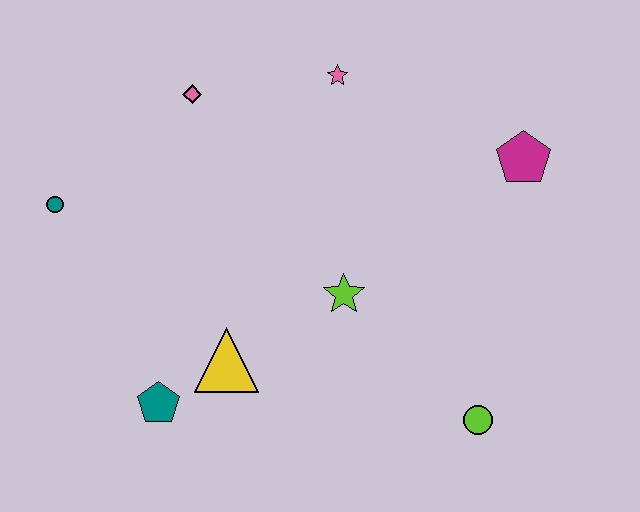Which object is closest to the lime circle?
The lime star is closest to the lime circle.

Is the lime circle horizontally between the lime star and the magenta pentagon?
Yes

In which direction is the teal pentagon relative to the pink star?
The teal pentagon is below the pink star.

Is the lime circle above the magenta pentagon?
No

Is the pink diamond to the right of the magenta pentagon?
No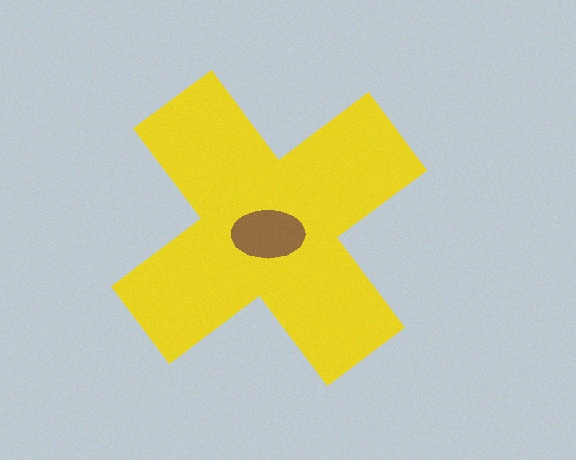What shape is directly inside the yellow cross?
The brown ellipse.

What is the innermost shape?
The brown ellipse.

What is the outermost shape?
The yellow cross.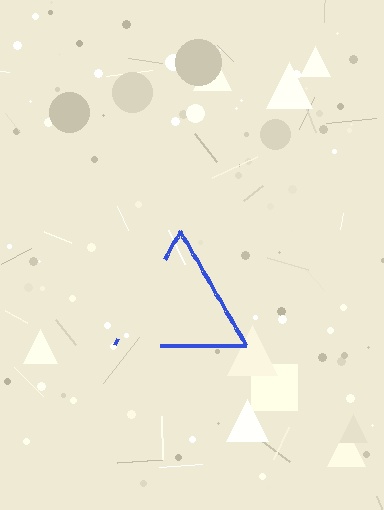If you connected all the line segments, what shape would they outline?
They would outline a triangle.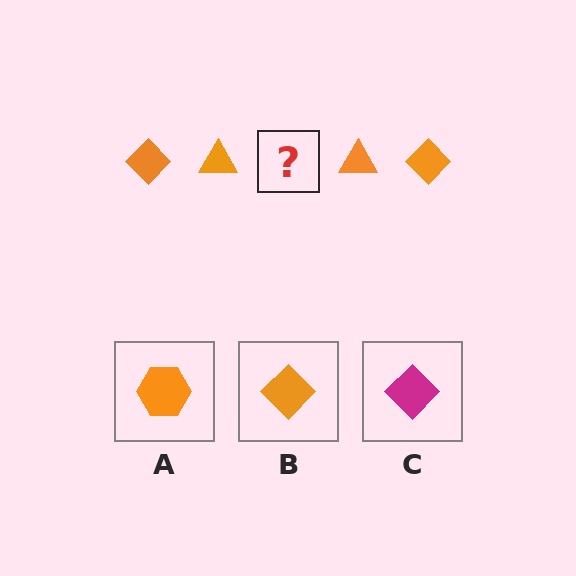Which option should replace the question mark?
Option B.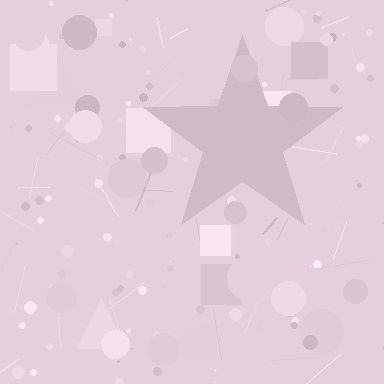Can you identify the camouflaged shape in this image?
The camouflaged shape is a star.